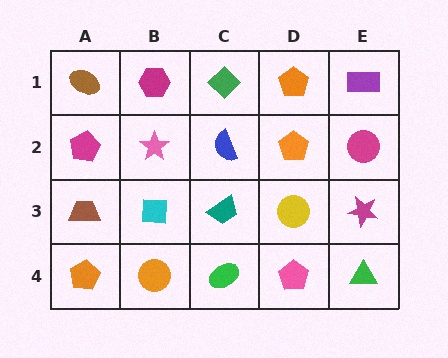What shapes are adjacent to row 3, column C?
A blue semicircle (row 2, column C), a green ellipse (row 4, column C), a cyan square (row 3, column B), a yellow circle (row 3, column D).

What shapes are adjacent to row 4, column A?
A brown trapezoid (row 3, column A), an orange circle (row 4, column B).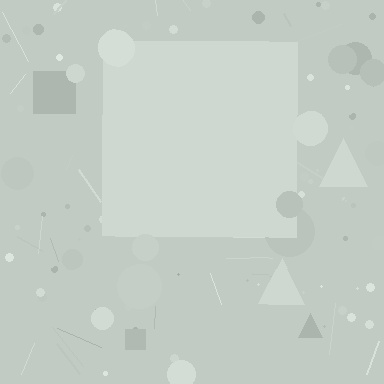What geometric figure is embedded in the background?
A square is embedded in the background.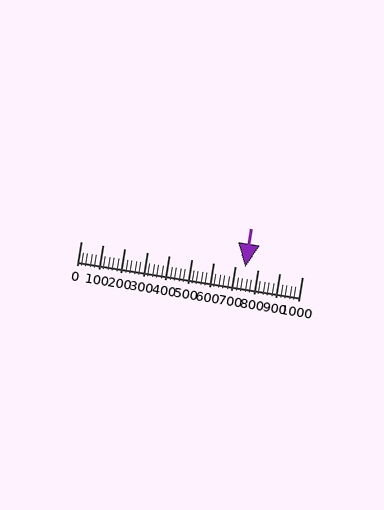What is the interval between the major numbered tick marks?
The major tick marks are spaced 100 units apart.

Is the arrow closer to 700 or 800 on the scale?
The arrow is closer to 700.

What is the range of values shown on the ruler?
The ruler shows values from 0 to 1000.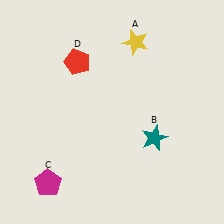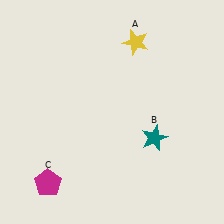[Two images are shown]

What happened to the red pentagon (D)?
The red pentagon (D) was removed in Image 2. It was in the top-left area of Image 1.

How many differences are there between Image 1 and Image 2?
There is 1 difference between the two images.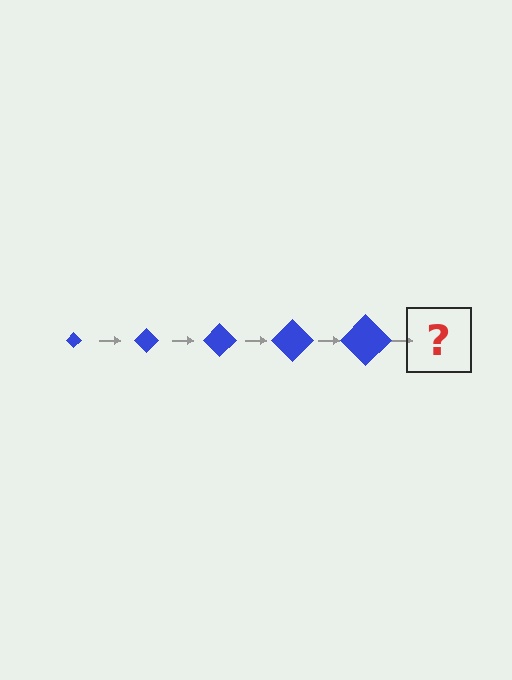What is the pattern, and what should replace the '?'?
The pattern is that the diamond gets progressively larger each step. The '?' should be a blue diamond, larger than the previous one.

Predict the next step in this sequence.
The next step is a blue diamond, larger than the previous one.